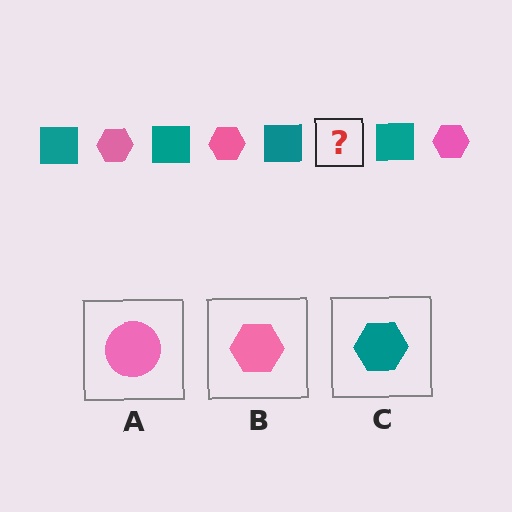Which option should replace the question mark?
Option B.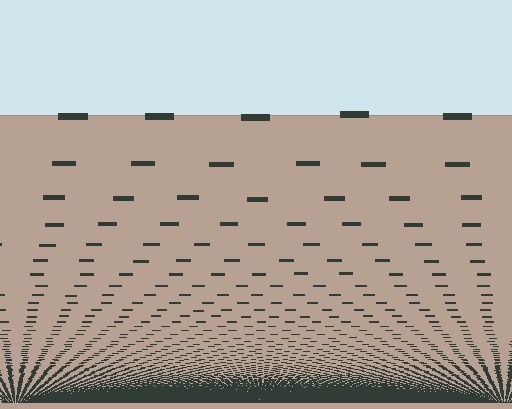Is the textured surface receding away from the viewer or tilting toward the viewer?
The surface appears to tilt toward the viewer. Texture elements get larger and sparser toward the top.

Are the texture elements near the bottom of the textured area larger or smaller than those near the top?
Smaller. The gradient is inverted — elements near the bottom are smaller and denser.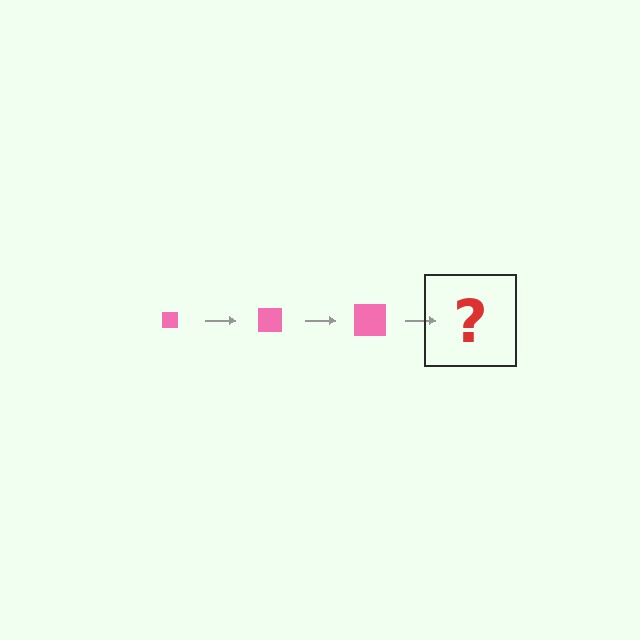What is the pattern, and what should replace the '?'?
The pattern is that the square gets progressively larger each step. The '?' should be a pink square, larger than the previous one.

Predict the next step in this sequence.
The next step is a pink square, larger than the previous one.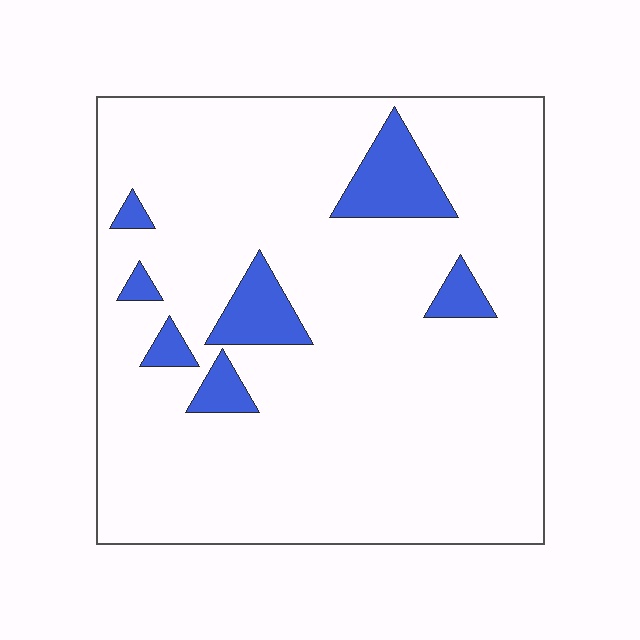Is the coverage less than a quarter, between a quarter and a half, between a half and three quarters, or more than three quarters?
Less than a quarter.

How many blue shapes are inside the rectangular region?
7.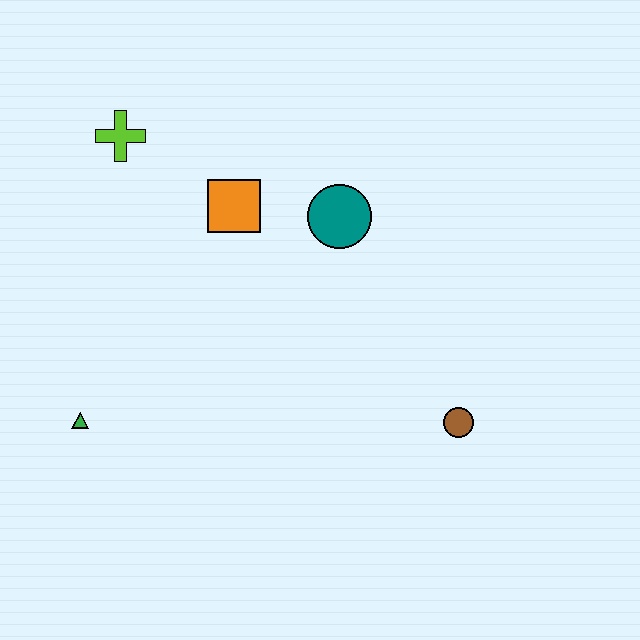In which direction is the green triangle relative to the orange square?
The green triangle is below the orange square.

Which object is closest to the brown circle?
The teal circle is closest to the brown circle.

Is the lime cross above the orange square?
Yes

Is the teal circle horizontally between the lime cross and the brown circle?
Yes